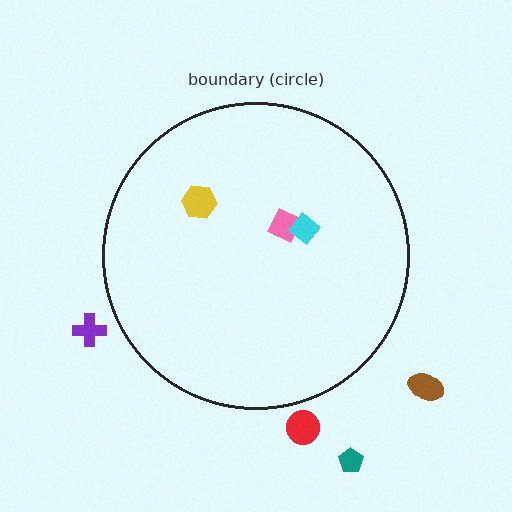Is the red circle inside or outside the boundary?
Outside.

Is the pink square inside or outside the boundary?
Inside.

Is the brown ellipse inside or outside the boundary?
Outside.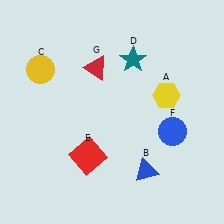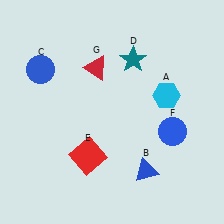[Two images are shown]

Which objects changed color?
A changed from yellow to cyan. C changed from yellow to blue.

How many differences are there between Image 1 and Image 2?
There are 2 differences between the two images.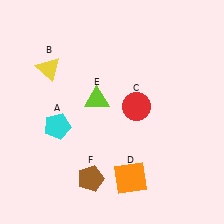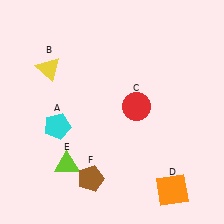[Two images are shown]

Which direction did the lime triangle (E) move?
The lime triangle (E) moved down.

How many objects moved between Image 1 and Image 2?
2 objects moved between the two images.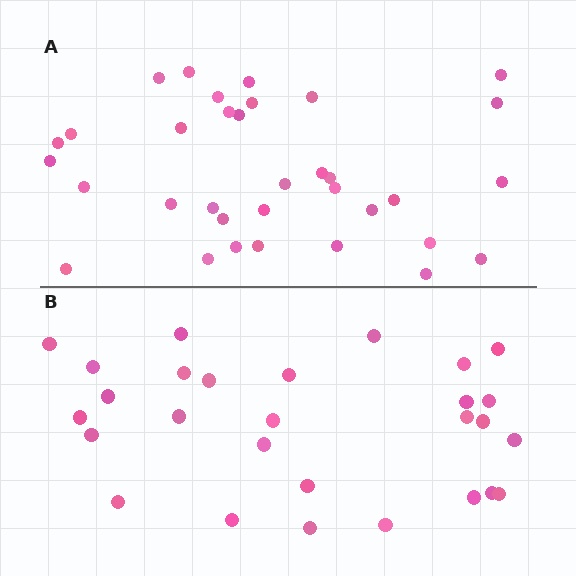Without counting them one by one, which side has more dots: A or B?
Region A (the top region) has more dots.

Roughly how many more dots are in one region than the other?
Region A has about 6 more dots than region B.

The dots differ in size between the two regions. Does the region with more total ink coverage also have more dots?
No. Region B has more total ink coverage because its dots are larger, but region A actually contains more individual dots. Total area can be misleading — the number of items is what matters here.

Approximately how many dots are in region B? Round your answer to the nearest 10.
About 30 dots. (The exact count is 28, which rounds to 30.)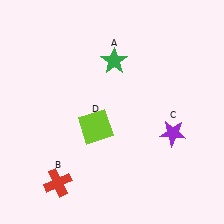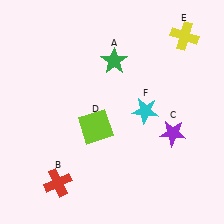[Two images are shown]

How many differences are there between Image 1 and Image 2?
There are 2 differences between the two images.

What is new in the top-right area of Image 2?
A yellow cross (E) was added in the top-right area of Image 2.